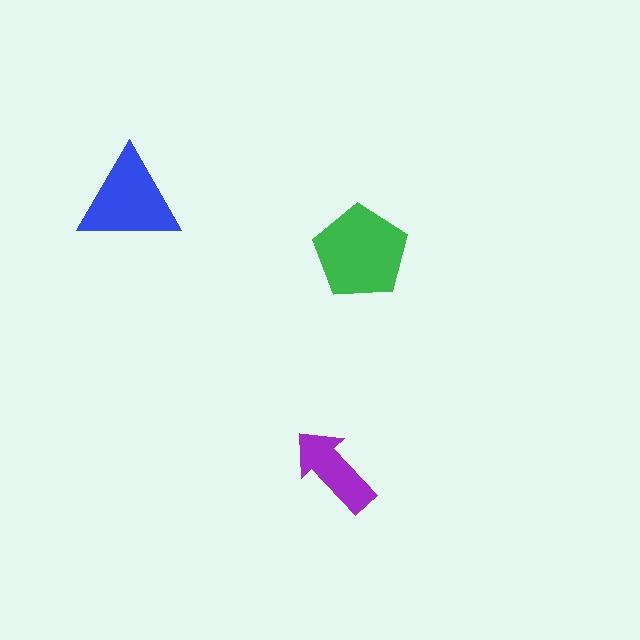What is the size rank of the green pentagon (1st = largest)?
1st.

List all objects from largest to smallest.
The green pentagon, the blue triangle, the purple arrow.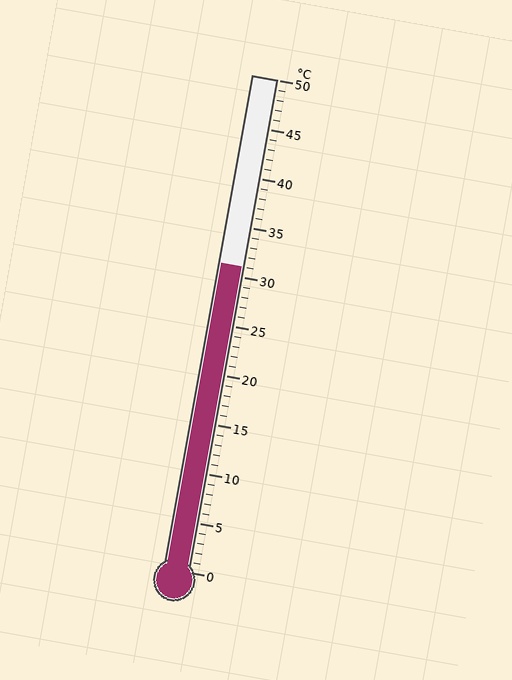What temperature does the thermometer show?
The thermometer shows approximately 31°C.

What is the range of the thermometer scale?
The thermometer scale ranges from 0°C to 50°C.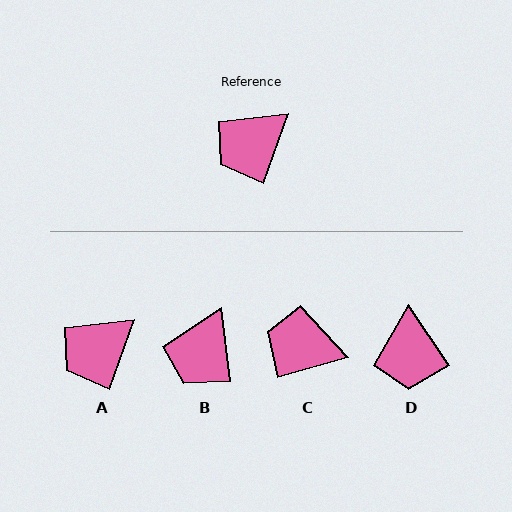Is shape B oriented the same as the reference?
No, it is off by about 27 degrees.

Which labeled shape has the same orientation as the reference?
A.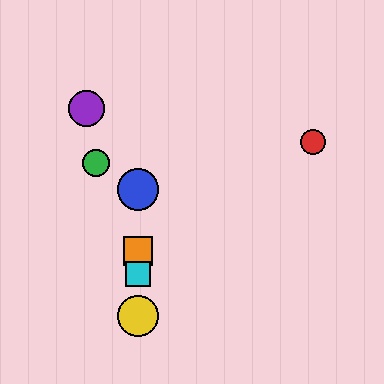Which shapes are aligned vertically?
The blue circle, the yellow circle, the orange square, the cyan square are aligned vertically.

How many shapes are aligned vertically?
4 shapes (the blue circle, the yellow circle, the orange square, the cyan square) are aligned vertically.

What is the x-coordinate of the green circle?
The green circle is at x≈96.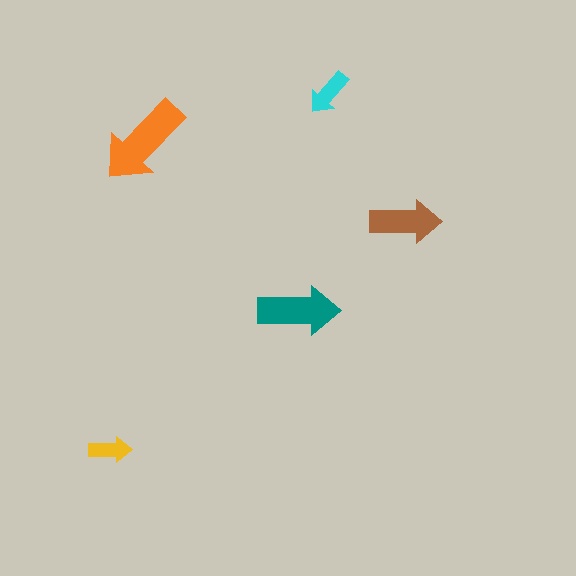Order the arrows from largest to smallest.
the orange one, the teal one, the brown one, the cyan one, the yellow one.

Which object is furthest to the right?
The brown arrow is rightmost.